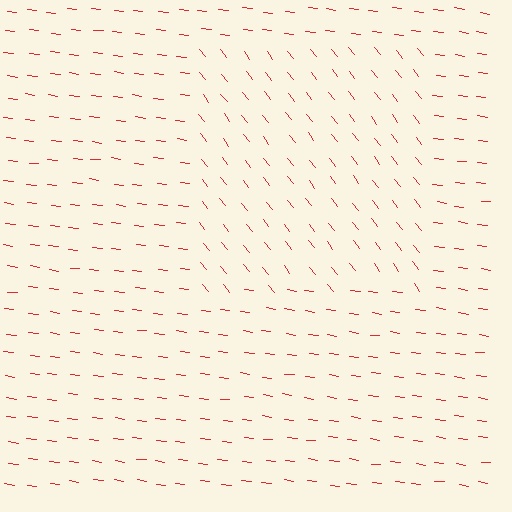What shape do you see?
I see a rectangle.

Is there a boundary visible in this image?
Yes, there is a texture boundary formed by a change in line orientation.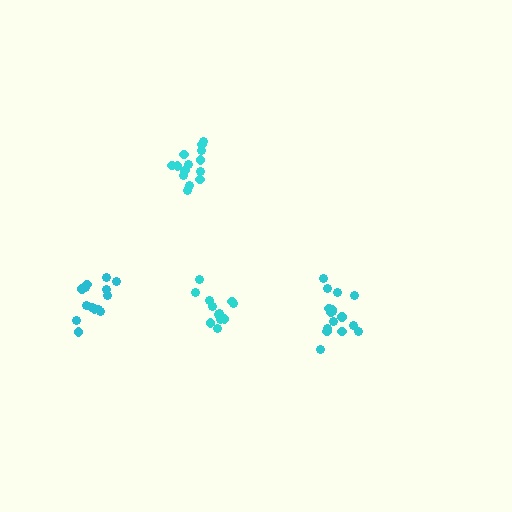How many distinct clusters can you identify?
There are 4 distinct clusters.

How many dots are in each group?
Group 1: 14 dots, Group 2: 14 dots, Group 3: 16 dots, Group 4: 12 dots (56 total).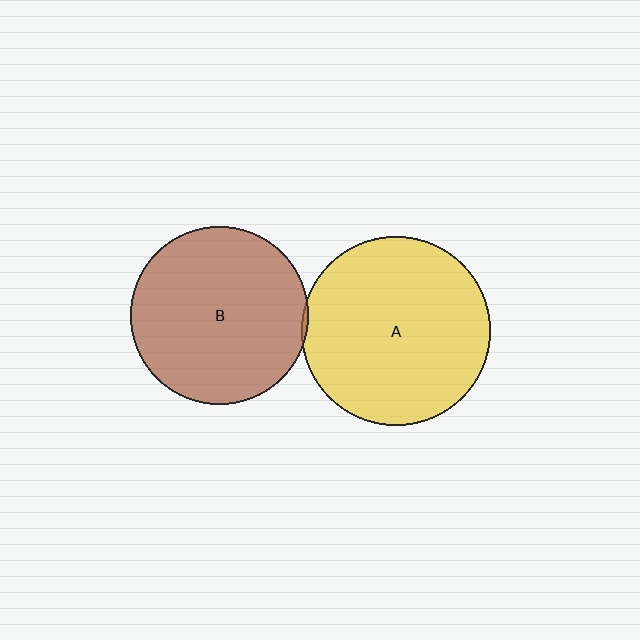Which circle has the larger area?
Circle A (yellow).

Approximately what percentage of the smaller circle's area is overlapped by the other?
Approximately 5%.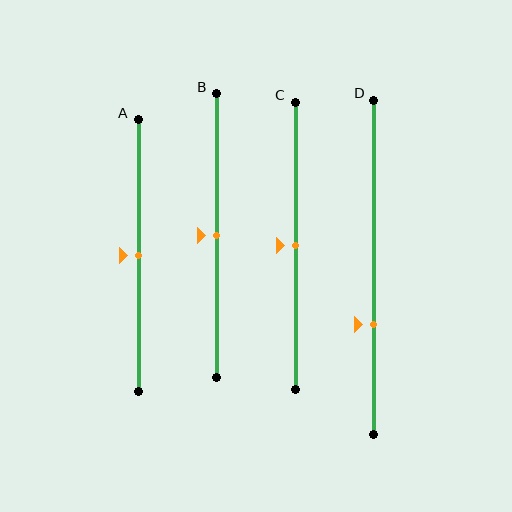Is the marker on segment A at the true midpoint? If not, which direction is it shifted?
Yes, the marker on segment A is at the true midpoint.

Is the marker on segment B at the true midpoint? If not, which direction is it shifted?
Yes, the marker on segment B is at the true midpoint.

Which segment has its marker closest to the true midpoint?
Segment A has its marker closest to the true midpoint.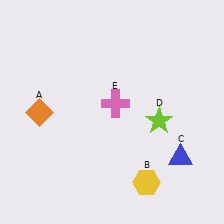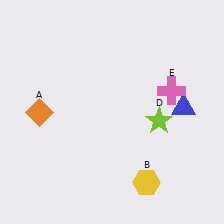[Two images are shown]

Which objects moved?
The objects that moved are: the blue triangle (C), the pink cross (E).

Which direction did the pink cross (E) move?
The pink cross (E) moved right.